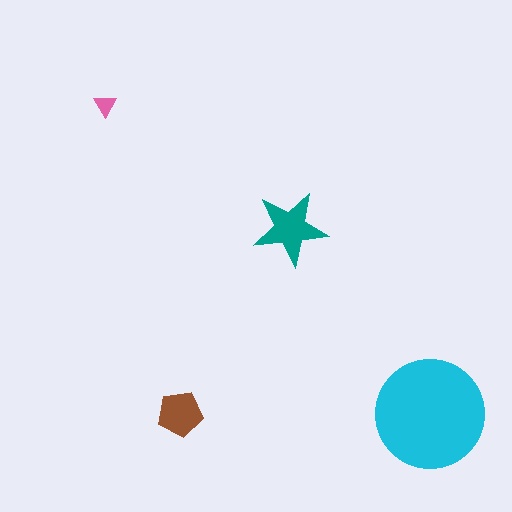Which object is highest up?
The pink triangle is topmost.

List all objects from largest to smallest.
The cyan circle, the teal star, the brown pentagon, the pink triangle.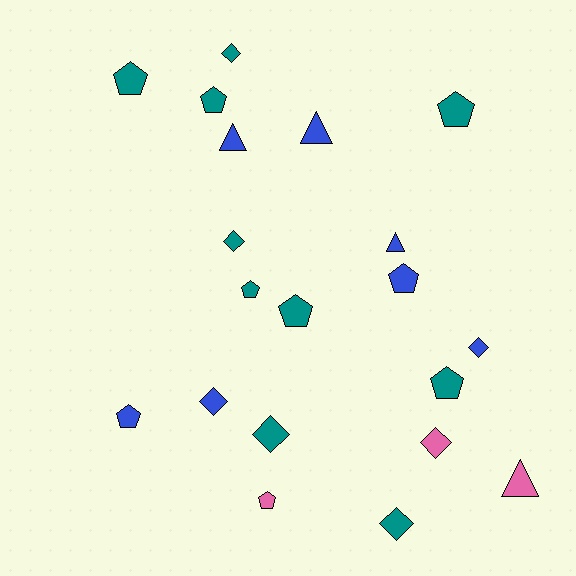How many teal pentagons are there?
There are 6 teal pentagons.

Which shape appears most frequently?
Pentagon, with 9 objects.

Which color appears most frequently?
Teal, with 10 objects.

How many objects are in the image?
There are 20 objects.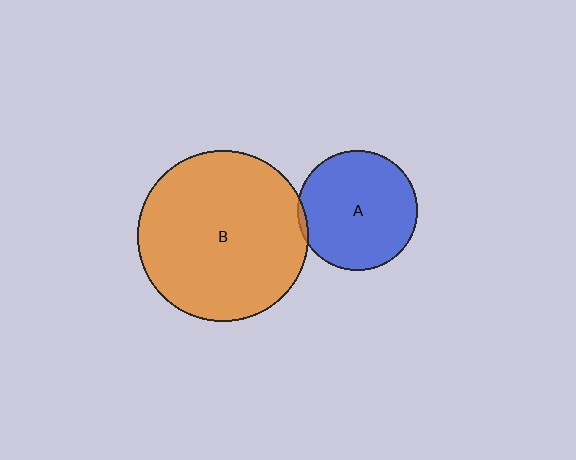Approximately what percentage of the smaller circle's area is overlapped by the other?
Approximately 5%.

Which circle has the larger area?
Circle B (orange).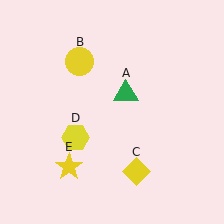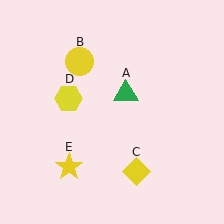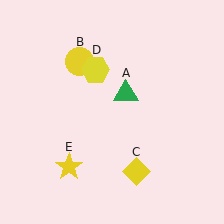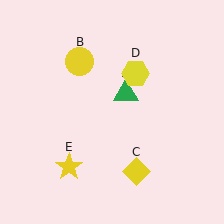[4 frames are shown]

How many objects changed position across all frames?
1 object changed position: yellow hexagon (object D).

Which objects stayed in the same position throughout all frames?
Green triangle (object A) and yellow circle (object B) and yellow diamond (object C) and yellow star (object E) remained stationary.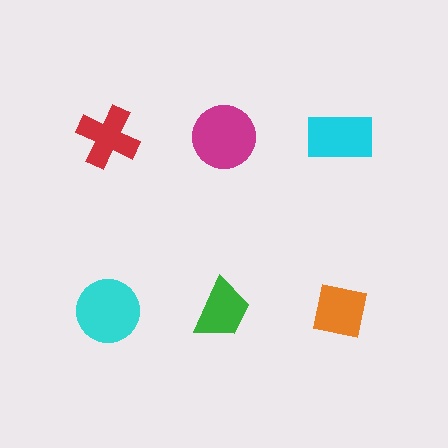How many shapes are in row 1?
3 shapes.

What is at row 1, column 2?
A magenta circle.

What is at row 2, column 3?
An orange square.